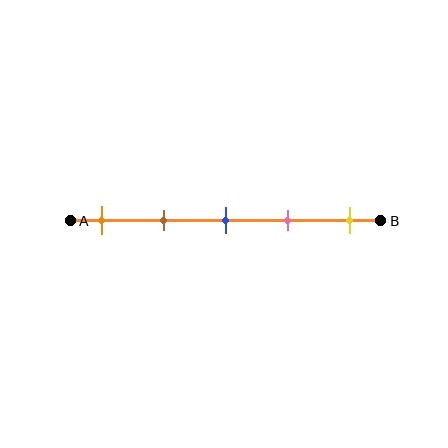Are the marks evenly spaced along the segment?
Yes, the marks are approximately evenly spaced.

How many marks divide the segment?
There are 5 marks dividing the segment.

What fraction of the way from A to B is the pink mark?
The pink mark is approximately 70% (0.7) of the way from A to B.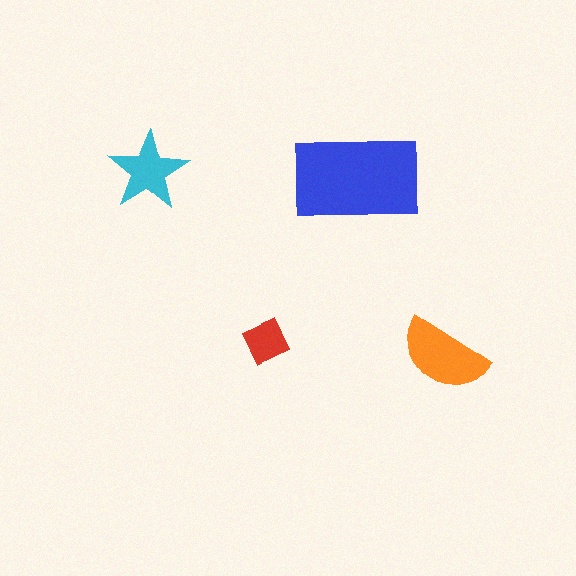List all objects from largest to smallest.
The blue rectangle, the orange semicircle, the cyan star, the red diamond.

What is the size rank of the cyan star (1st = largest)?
3rd.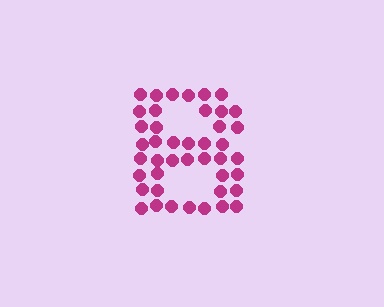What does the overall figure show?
The overall figure shows the letter B.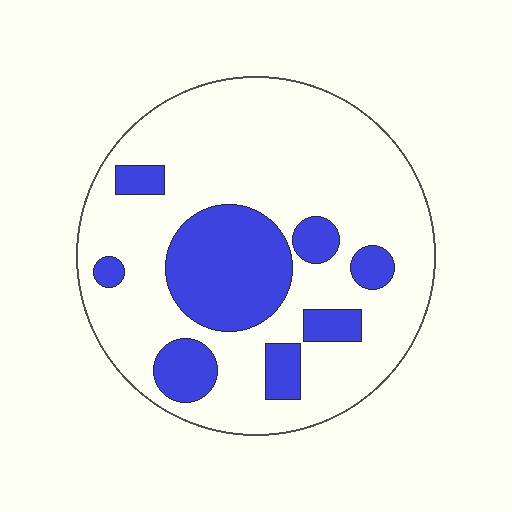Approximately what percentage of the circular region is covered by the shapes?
Approximately 25%.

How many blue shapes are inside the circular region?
8.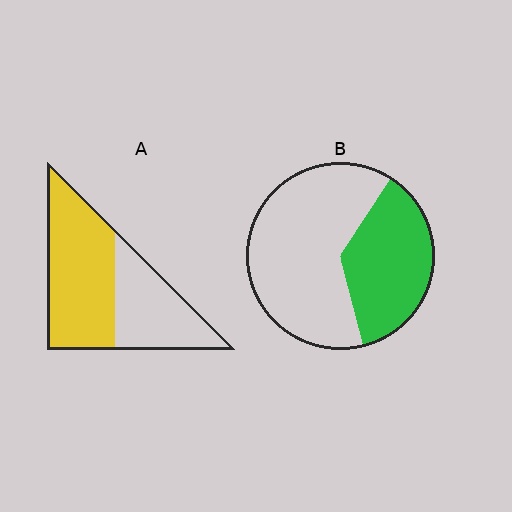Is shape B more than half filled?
No.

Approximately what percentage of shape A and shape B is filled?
A is approximately 60% and B is approximately 35%.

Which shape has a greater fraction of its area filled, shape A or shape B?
Shape A.